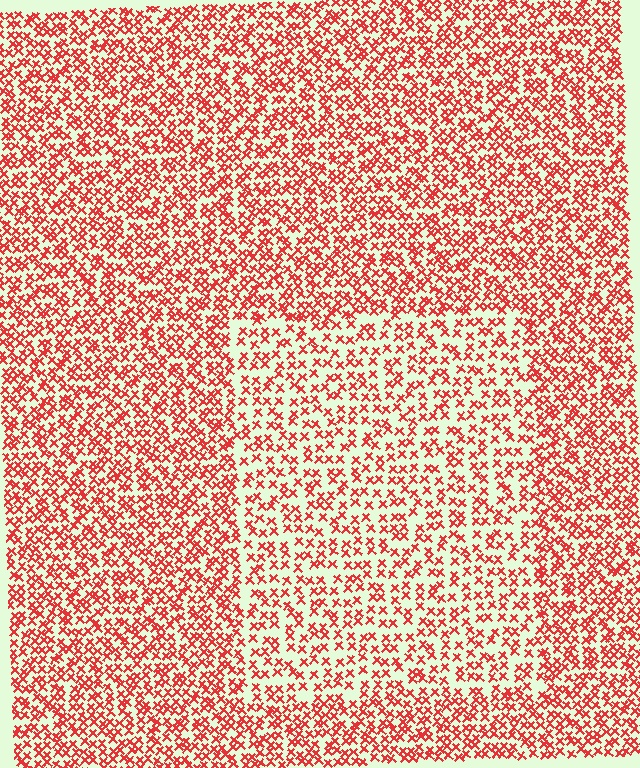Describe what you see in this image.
The image contains small red elements arranged at two different densities. A rectangle-shaped region is visible where the elements are less densely packed than the surrounding area.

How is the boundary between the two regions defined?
The boundary is defined by a change in element density (approximately 1.6x ratio). All elements are the same color, size, and shape.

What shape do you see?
I see a rectangle.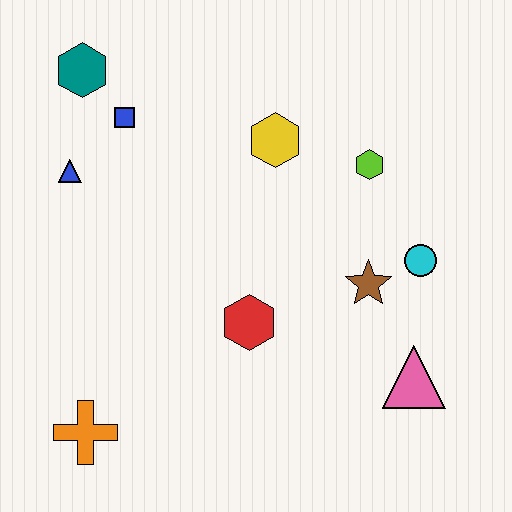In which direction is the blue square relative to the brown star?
The blue square is to the left of the brown star.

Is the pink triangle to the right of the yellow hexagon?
Yes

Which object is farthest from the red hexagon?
The teal hexagon is farthest from the red hexagon.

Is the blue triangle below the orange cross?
No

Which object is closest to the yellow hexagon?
The lime hexagon is closest to the yellow hexagon.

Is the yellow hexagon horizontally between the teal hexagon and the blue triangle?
No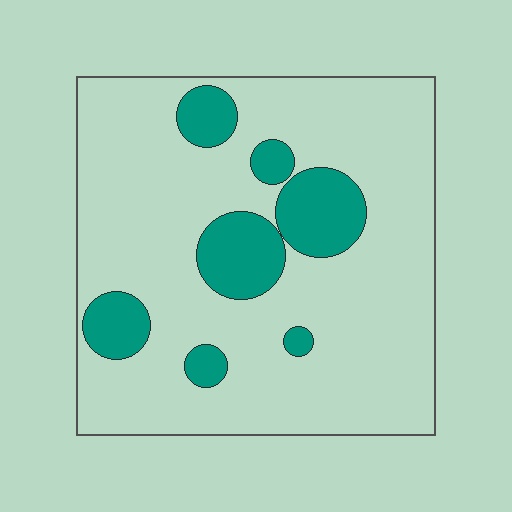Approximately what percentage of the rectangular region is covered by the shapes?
Approximately 20%.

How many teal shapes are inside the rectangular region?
7.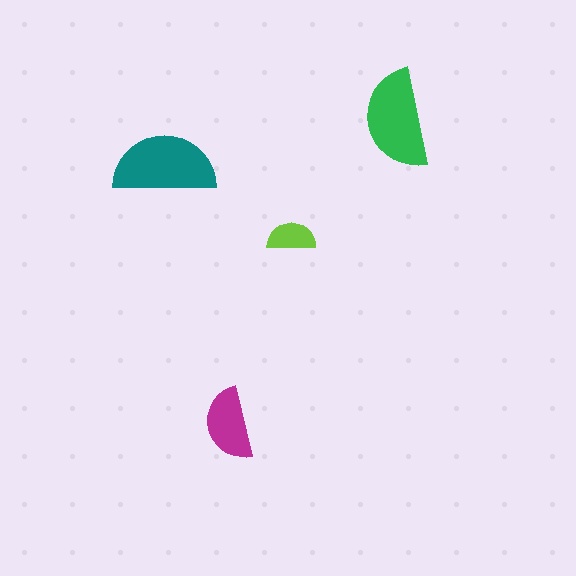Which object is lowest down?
The magenta semicircle is bottommost.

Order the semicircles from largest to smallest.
the teal one, the green one, the magenta one, the lime one.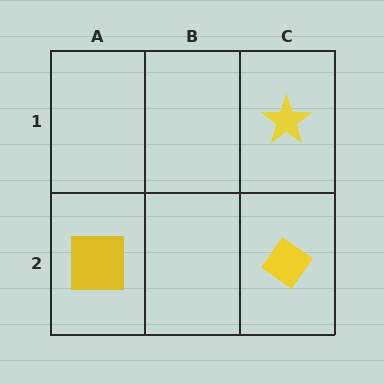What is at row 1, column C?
A yellow star.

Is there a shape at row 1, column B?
No, that cell is empty.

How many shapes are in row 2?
2 shapes.